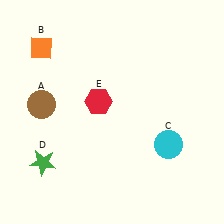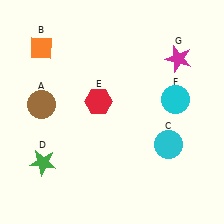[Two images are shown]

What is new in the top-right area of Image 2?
A cyan circle (F) was added in the top-right area of Image 2.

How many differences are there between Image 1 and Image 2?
There are 2 differences between the two images.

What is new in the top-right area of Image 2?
A magenta star (G) was added in the top-right area of Image 2.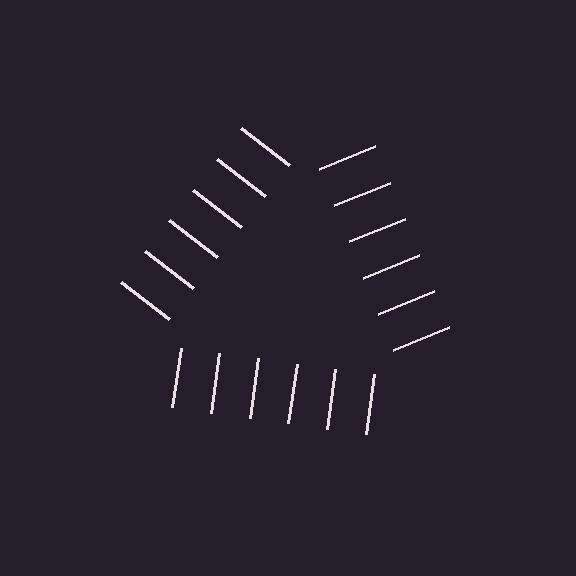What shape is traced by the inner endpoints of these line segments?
An illusory triangle — the line segments terminate on its edges but no continuous stroke is drawn.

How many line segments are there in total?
18 — 6 along each of the 3 edges.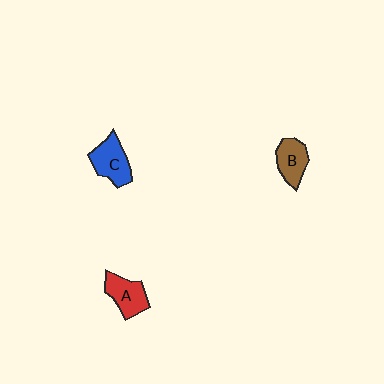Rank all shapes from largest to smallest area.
From largest to smallest: C (blue), A (red), B (brown).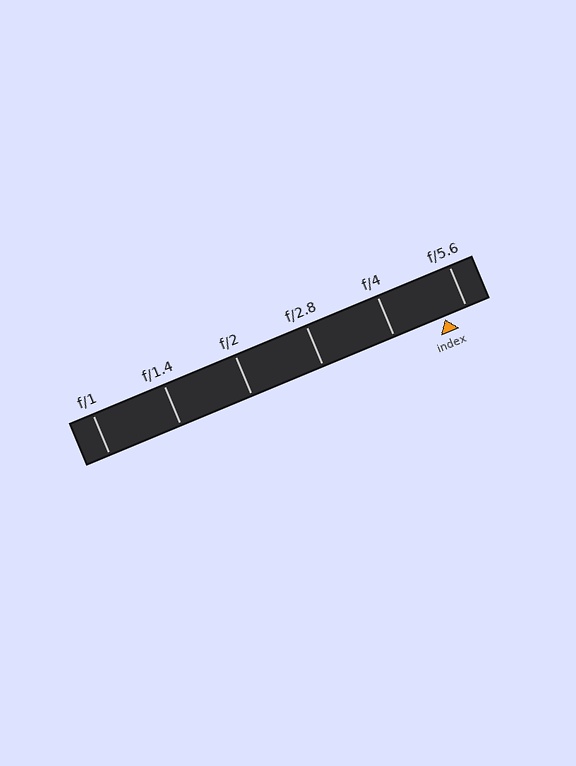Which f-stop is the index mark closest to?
The index mark is closest to f/5.6.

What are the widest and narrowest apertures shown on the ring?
The widest aperture shown is f/1 and the narrowest is f/5.6.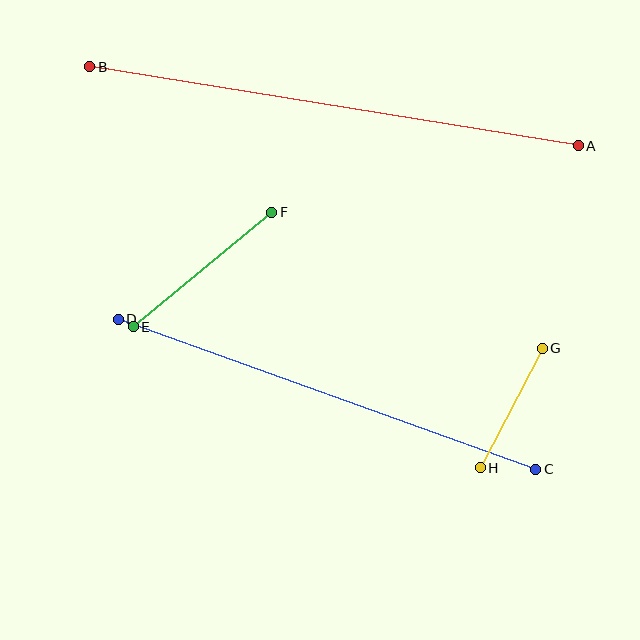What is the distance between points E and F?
The distance is approximately 180 pixels.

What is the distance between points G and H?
The distance is approximately 135 pixels.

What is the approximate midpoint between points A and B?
The midpoint is at approximately (334, 106) pixels.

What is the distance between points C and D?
The distance is approximately 444 pixels.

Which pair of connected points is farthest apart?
Points A and B are farthest apart.